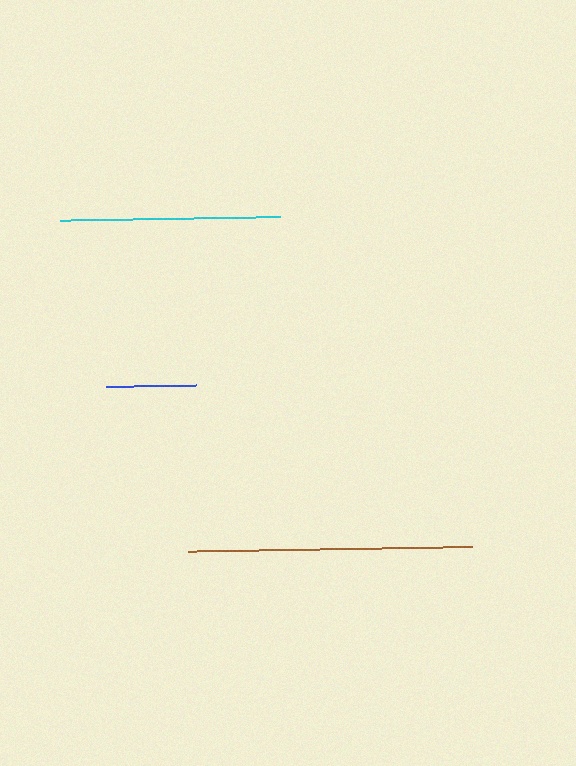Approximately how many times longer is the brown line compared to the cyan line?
The brown line is approximately 1.3 times the length of the cyan line.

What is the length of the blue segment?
The blue segment is approximately 90 pixels long.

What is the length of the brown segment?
The brown segment is approximately 284 pixels long.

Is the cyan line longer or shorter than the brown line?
The brown line is longer than the cyan line.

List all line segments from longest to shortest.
From longest to shortest: brown, cyan, blue.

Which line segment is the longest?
The brown line is the longest at approximately 284 pixels.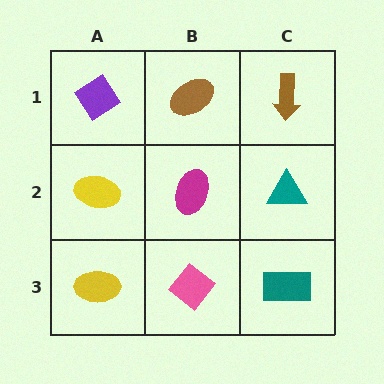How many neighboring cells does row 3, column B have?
3.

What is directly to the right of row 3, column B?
A teal rectangle.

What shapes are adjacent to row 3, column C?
A teal triangle (row 2, column C), a pink diamond (row 3, column B).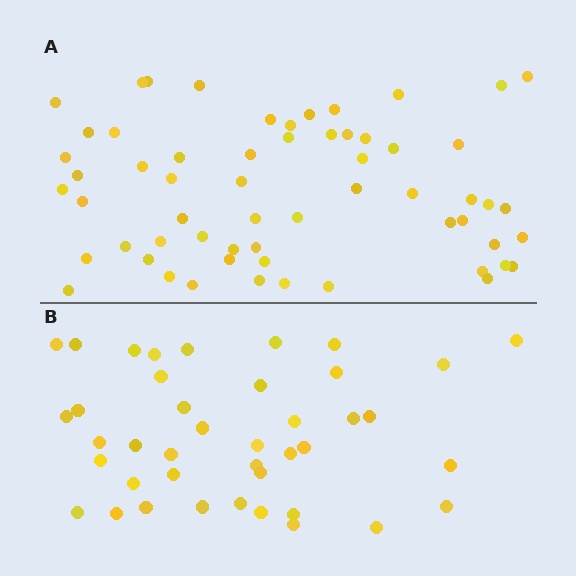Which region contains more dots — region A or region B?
Region A (the top region) has more dots.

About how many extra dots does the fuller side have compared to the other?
Region A has approximately 20 more dots than region B.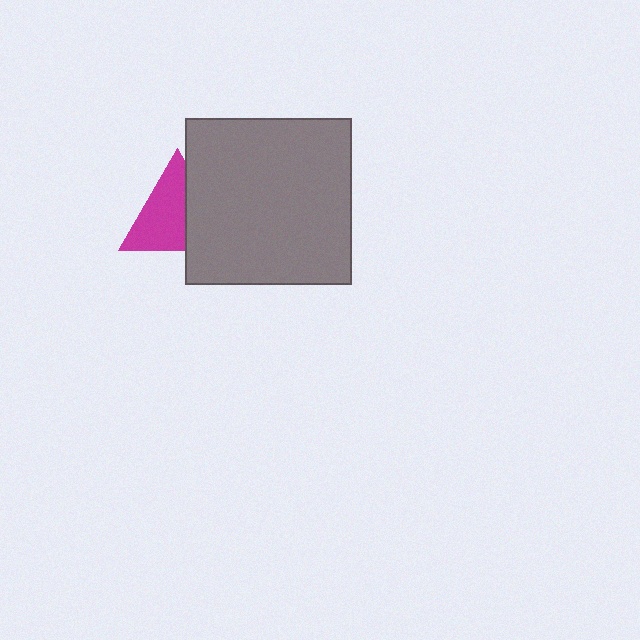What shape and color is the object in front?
The object in front is a gray square.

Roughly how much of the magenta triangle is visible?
About half of it is visible (roughly 62%).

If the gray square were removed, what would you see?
You would see the complete magenta triangle.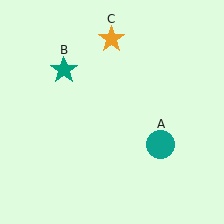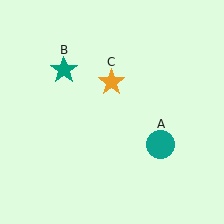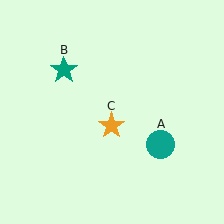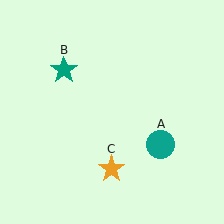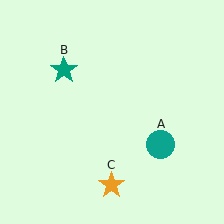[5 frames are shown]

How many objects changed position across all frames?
1 object changed position: orange star (object C).